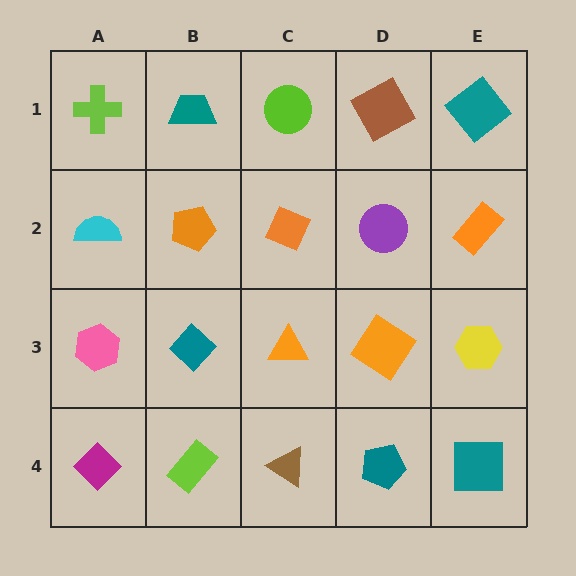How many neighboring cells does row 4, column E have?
2.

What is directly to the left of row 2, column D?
An orange diamond.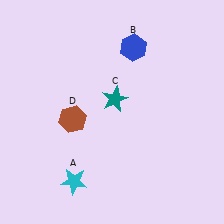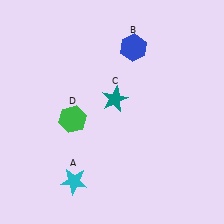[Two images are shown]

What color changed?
The hexagon (D) changed from brown in Image 1 to green in Image 2.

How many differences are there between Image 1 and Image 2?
There is 1 difference between the two images.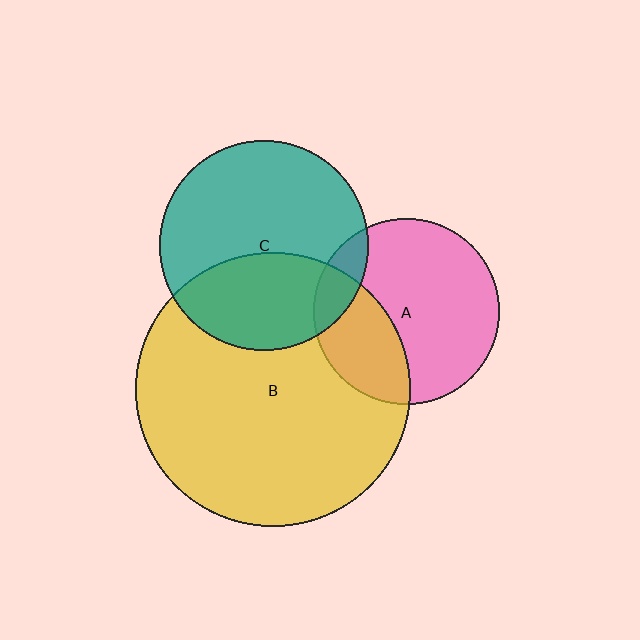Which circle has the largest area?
Circle B (yellow).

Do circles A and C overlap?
Yes.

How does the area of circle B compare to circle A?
Approximately 2.2 times.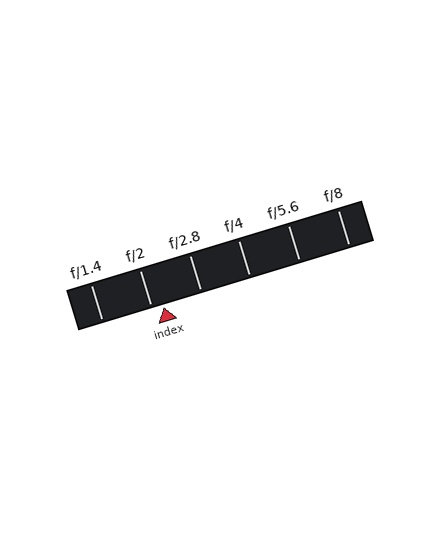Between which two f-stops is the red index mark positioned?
The index mark is between f/2 and f/2.8.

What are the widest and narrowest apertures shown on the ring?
The widest aperture shown is f/1.4 and the narrowest is f/8.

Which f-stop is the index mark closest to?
The index mark is closest to f/2.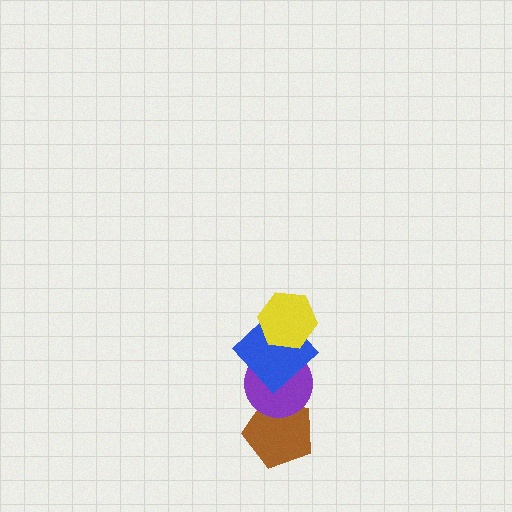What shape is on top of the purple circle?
The blue diamond is on top of the purple circle.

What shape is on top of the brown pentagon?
The purple circle is on top of the brown pentagon.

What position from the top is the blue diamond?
The blue diamond is 2nd from the top.